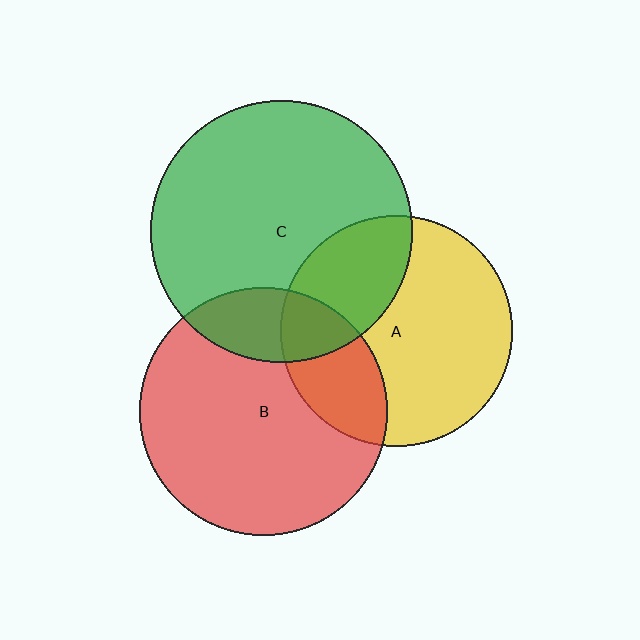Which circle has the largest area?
Circle C (green).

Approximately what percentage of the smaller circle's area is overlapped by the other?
Approximately 30%.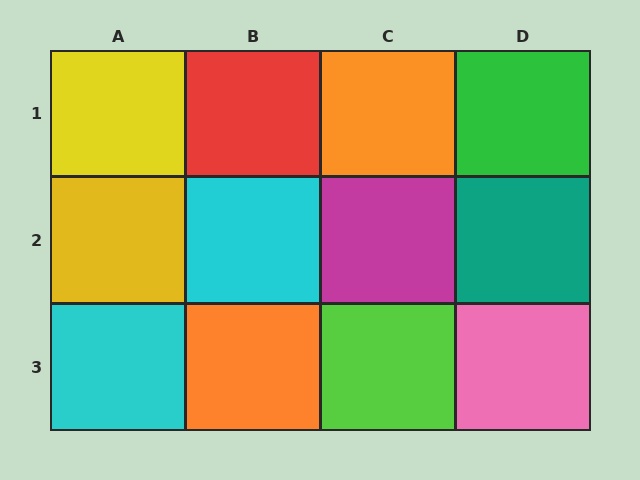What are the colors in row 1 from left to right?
Yellow, red, orange, green.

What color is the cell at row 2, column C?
Magenta.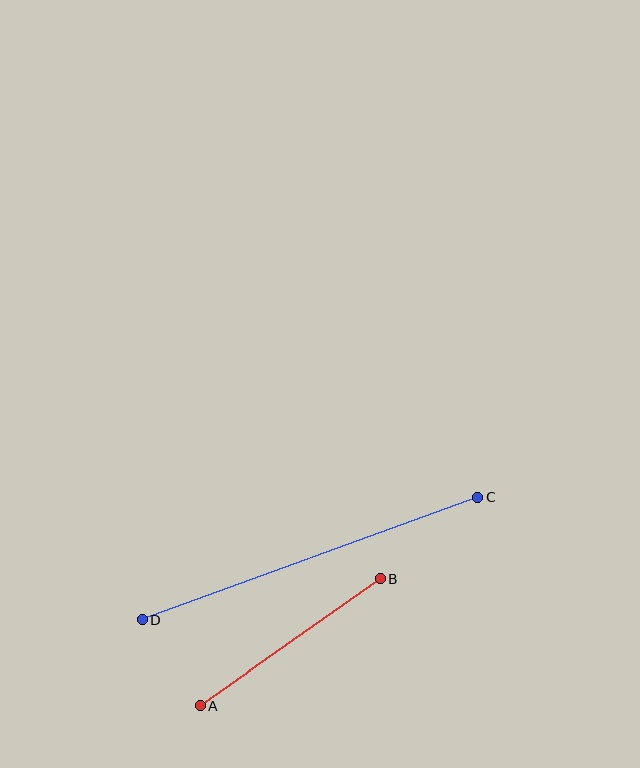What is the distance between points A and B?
The distance is approximately 221 pixels.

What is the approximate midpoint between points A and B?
The midpoint is at approximately (290, 642) pixels.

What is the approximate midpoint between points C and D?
The midpoint is at approximately (310, 559) pixels.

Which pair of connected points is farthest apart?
Points C and D are farthest apart.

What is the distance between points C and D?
The distance is approximately 357 pixels.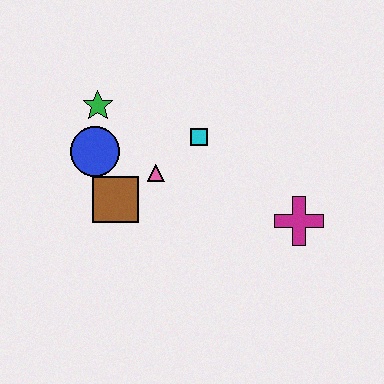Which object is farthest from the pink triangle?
The magenta cross is farthest from the pink triangle.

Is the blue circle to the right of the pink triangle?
No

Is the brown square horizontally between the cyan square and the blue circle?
Yes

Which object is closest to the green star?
The blue circle is closest to the green star.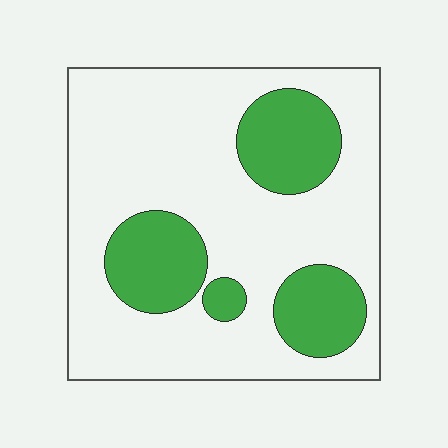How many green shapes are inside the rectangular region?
4.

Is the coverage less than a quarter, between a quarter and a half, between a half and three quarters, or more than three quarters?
Between a quarter and a half.